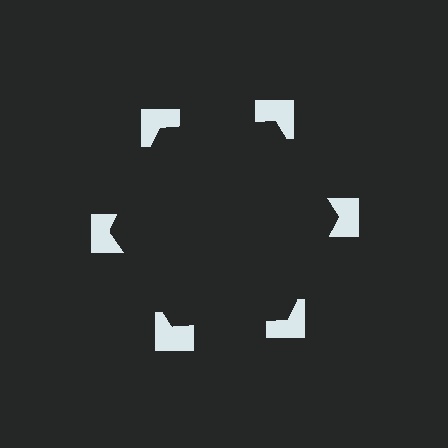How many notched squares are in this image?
There are 6 — one at each vertex of the illusory hexagon.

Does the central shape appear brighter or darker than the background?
It typically appears slightly darker than the background, even though no actual brightness change is drawn.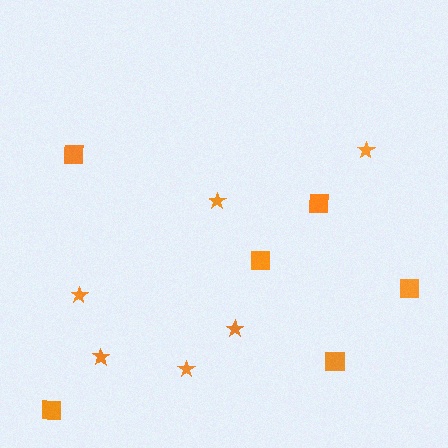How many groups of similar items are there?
There are 2 groups: one group of squares (6) and one group of stars (6).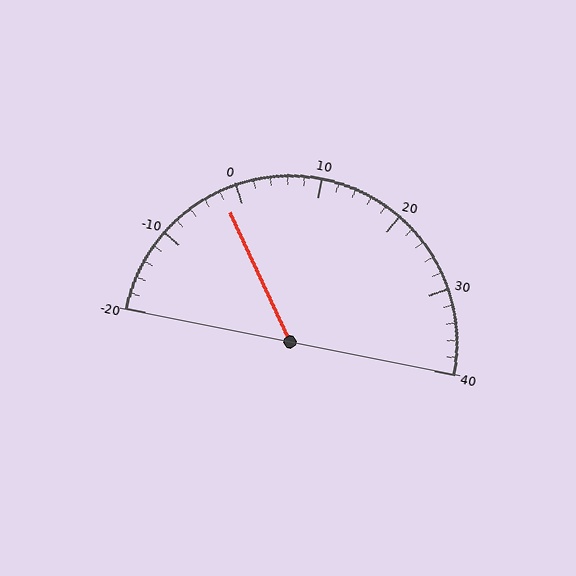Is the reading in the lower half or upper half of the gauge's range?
The reading is in the lower half of the range (-20 to 40).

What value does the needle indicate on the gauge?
The needle indicates approximately -2.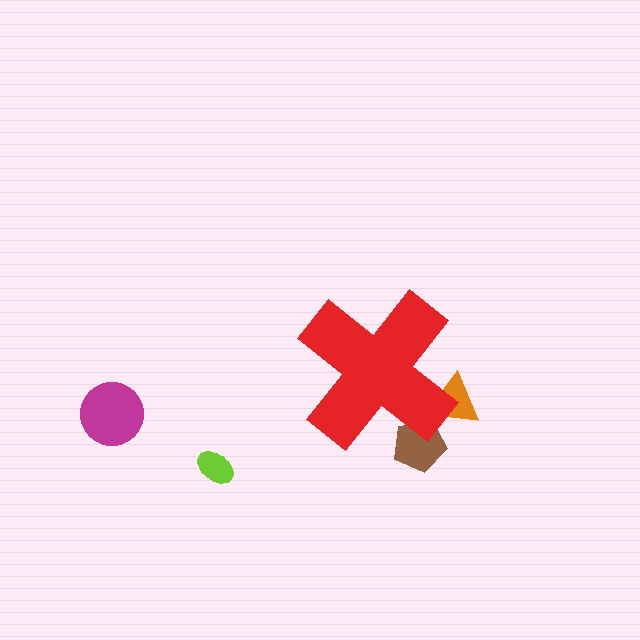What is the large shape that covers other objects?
A red cross.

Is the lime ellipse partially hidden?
No, the lime ellipse is fully visible.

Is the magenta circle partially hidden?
No, the magenta circle is fully visible.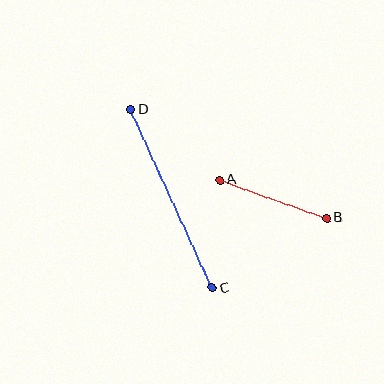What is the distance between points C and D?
The distance is approximately 196 pixels.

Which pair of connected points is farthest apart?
Points C and D are farthest apart.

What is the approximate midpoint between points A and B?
The midpoint is at approximately (273, 199) pixels.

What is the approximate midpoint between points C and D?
The midpoint is at approximately (172, 199) pixels.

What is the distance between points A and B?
The distance is approximately 113 pixels.